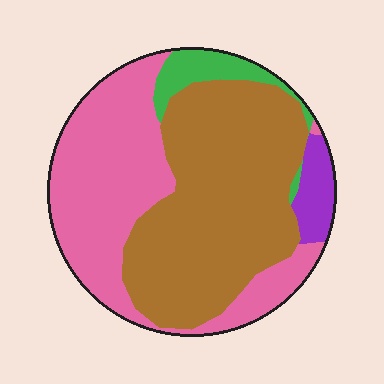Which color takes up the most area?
Brown, at roughly 50%.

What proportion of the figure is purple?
Purple covers roughly 5% of the figure.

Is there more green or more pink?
Pink.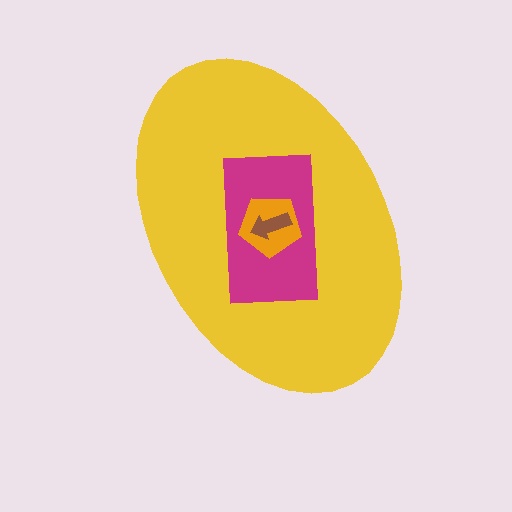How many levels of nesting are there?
4.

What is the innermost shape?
The brown arrow.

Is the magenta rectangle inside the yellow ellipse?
Yes.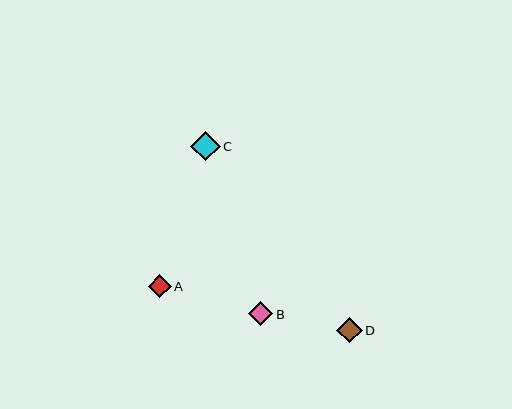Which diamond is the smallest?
Diamond A is the smallest with a size of approximately 23 pixels.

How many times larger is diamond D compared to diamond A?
Diamond D is approximately 1.1 times the size of diamond A.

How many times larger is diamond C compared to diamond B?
Diamond C is approximately 1.2 times the size of diamond B.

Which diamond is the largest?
Diamond C is the largest with a size of approximately 29 pixels.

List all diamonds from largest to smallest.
From largest to smallest: C, D, B, A.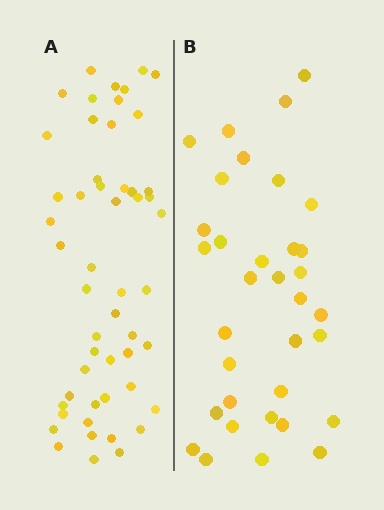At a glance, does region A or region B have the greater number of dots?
Region A (the left region) has more dots.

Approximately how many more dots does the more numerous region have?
Region A has approximately 20 more dots than region B.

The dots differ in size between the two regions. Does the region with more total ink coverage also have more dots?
No. Region B has more total ink coverage because its dots are larger, but region A actually contains more individual dots. Total area can be misleading — the number of items is what matters here.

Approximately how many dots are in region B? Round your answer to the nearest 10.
About 30 dots. (The exact count is 34, which rounds to 30.)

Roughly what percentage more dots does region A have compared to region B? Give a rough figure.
About 55% more.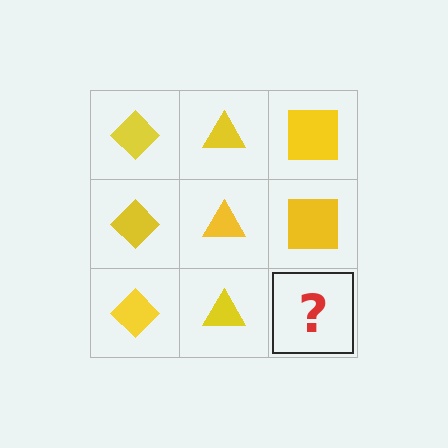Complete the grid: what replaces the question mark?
The question mark should be replaced with a yellow square.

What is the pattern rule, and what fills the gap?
The rule is that each column has a consistent shape. The gap should be filled with a yellow square.